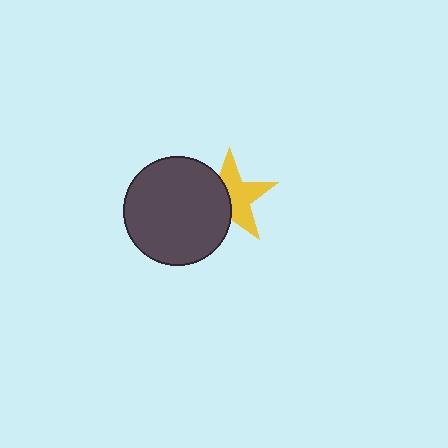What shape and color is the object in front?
The object in front is a dark gray circle.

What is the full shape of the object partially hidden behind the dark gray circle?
The partially hidden object is a yellow star.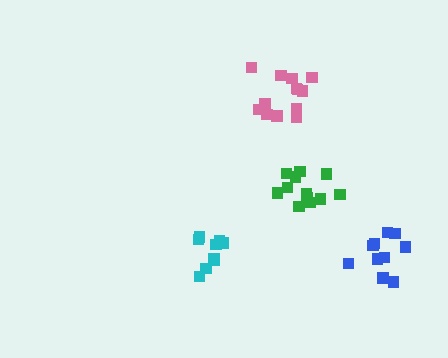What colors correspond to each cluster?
The clusters are colored: blue, cyan, green, pink.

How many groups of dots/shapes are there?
There are 4 groups.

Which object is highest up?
The pink cluster is topmost.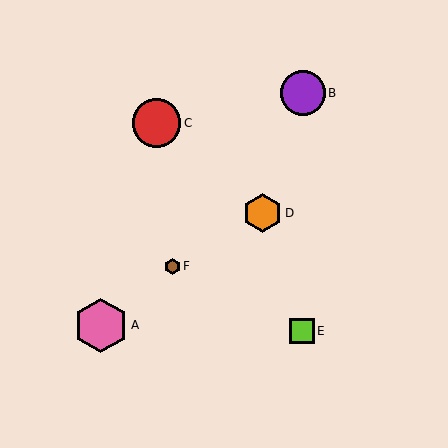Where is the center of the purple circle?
The center of the purple circle is at (303, 93).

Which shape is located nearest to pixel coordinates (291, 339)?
The lime square (labeled E) at (302, 331) is nearest to that location.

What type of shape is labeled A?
Shape A is a pink hexagon.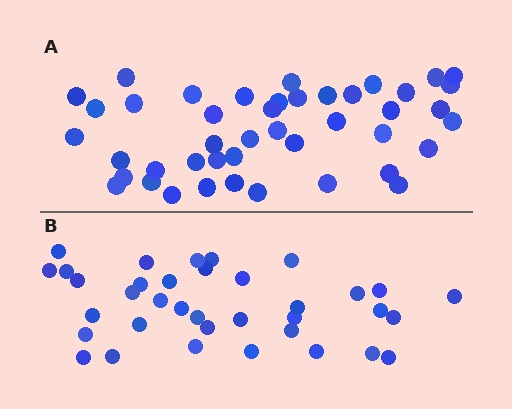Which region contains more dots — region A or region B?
Region A (the top region) has more dots.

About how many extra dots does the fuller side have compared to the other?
Region A has roughly 8 or so more dots than region B.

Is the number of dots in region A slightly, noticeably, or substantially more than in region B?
Region A has only slightly more — the two regions are fairly close. The ratio is roughly 1.2 to 1.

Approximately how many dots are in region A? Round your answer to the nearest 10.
About 40 dots. (The exact count is 44, which rounds to 40.)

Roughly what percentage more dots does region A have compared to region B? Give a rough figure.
About 20% more.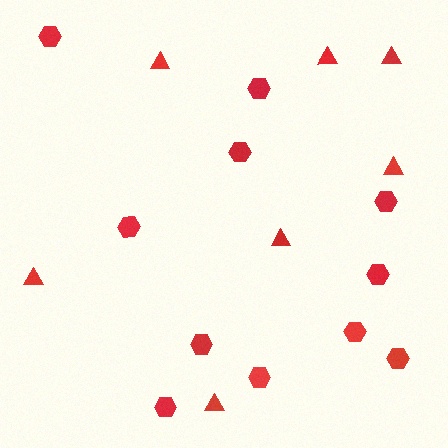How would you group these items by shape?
There are 2 groups: one group of triangles (7) and one group of hexagons (11).